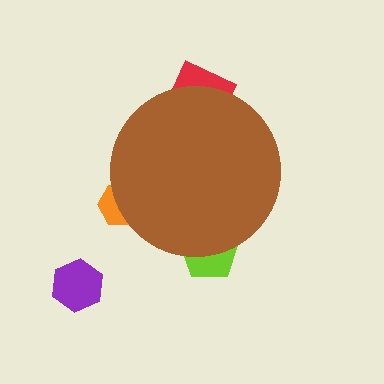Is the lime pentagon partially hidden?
Yes, the lime pentagon is partially hidden behind the brown circle.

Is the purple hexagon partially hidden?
No, the purple hexagon is fully visible.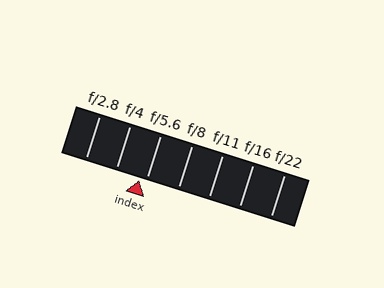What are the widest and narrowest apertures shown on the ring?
The widest aperture shown is f/2.8 and the narrowest is f/22.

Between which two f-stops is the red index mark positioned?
The index mark is between f/4 and f/5.6.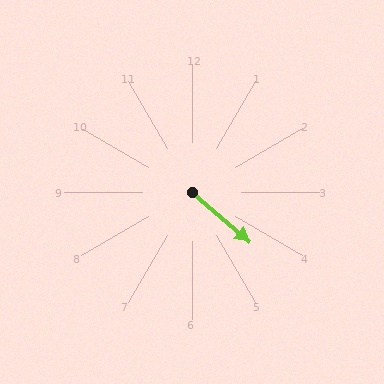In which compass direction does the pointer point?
Southeast.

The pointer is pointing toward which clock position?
Roughly 4 o'clock.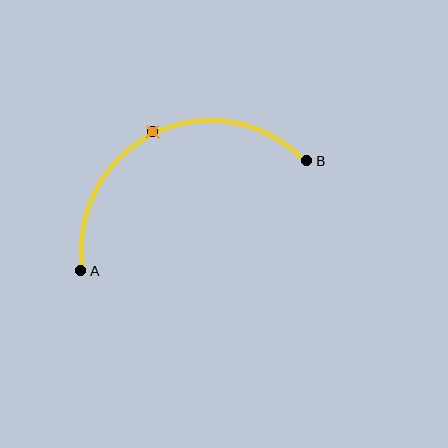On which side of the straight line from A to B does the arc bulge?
The arc bulges above the straight line connecting A and B.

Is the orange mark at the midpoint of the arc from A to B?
Yes. The orange mark lies on the arc at equal arc-length from both A and B — it is the arc midpoint.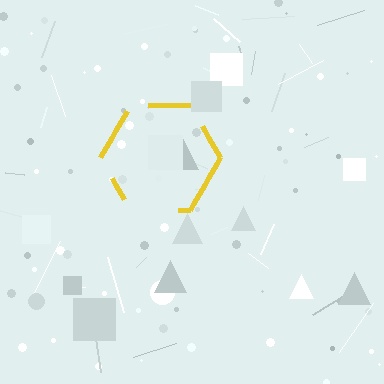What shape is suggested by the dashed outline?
The dashed outline suggests a hexagon.